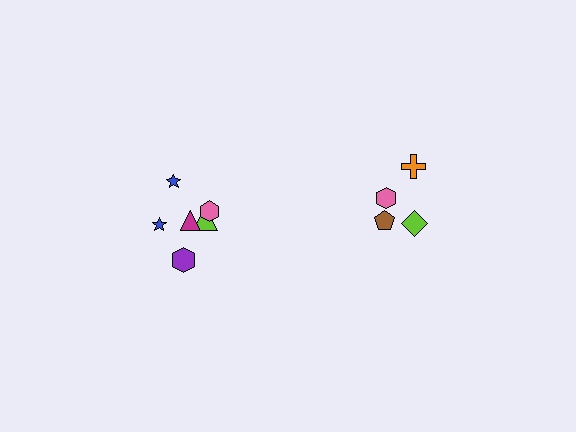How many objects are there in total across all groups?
There are 10 objects.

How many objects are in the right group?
There are 4 objects.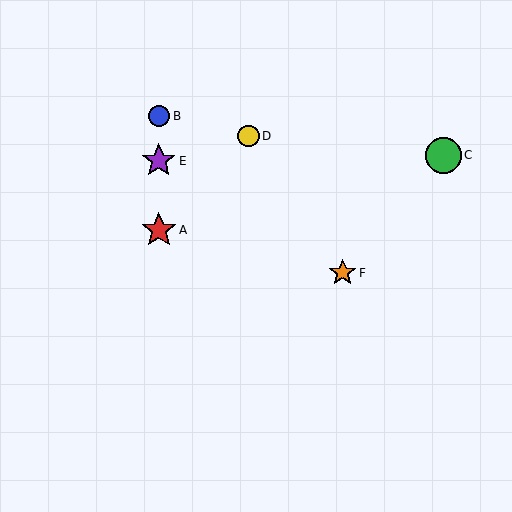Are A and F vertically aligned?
No, A is at x≈159 and F is at x≈343.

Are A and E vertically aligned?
Yes, both are at x≈159.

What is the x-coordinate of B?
Object B is at x≈159.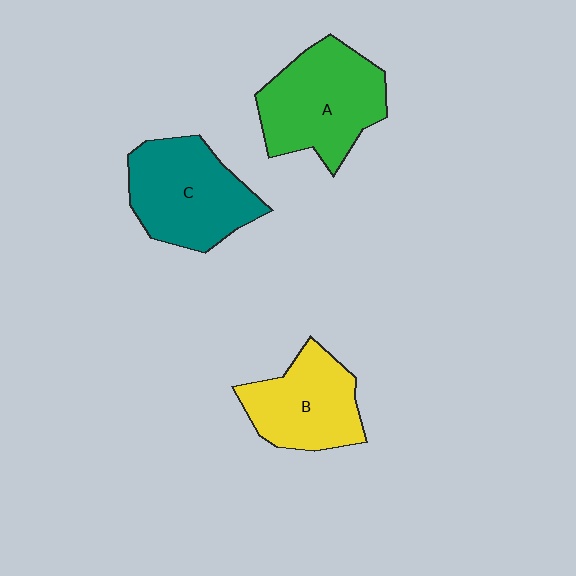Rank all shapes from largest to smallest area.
From largest to smallest: A (green), C (teal), B (yellow).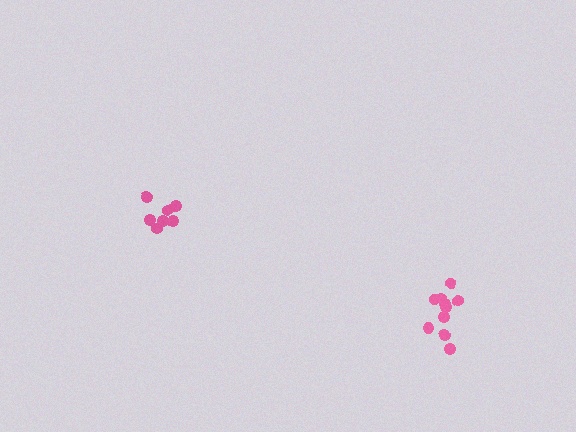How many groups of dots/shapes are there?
There are 2 groups.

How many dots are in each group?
Group 1: 7 dots, Group 2: 10 dots (17 total).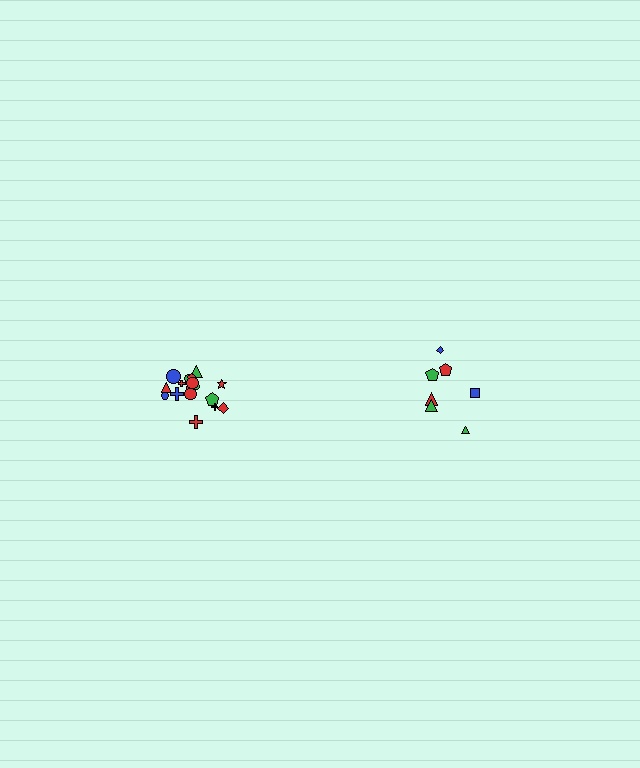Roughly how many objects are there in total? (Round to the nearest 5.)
Roughly 25 objects in total.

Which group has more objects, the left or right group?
The left group.